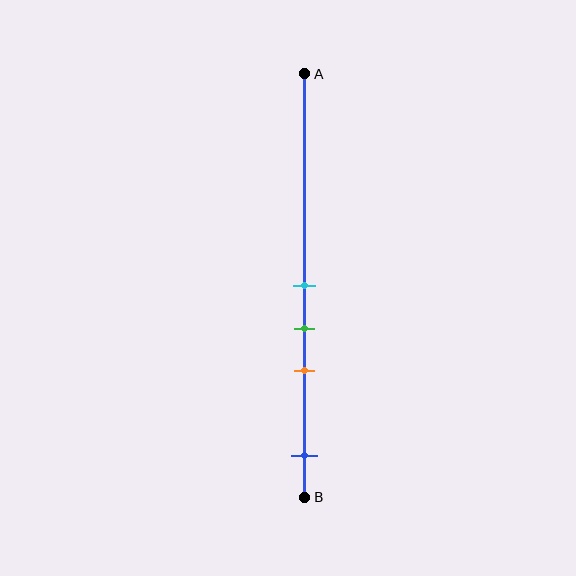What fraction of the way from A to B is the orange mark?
The orange mark is approximately 70% (0.7) of the way from A to B.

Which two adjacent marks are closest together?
The cyan and green marks are the closest adjacent pair.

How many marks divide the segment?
There are 4 marks dividing the segment.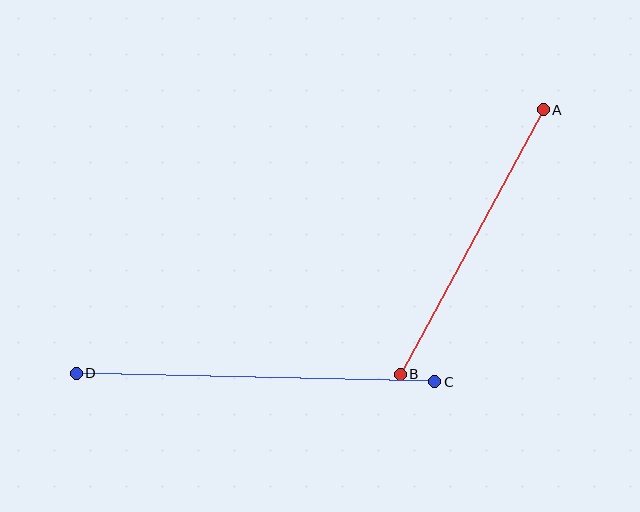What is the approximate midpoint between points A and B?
The midpoint is at approximately (472, 242) pixels.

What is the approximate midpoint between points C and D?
The midpoint is at approximately (255, 378) pixels.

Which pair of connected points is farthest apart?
Points C and D are farthest apart.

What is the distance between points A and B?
The distance is approximately 301 pixels.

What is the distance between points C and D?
The distance is approximately 359 pixels.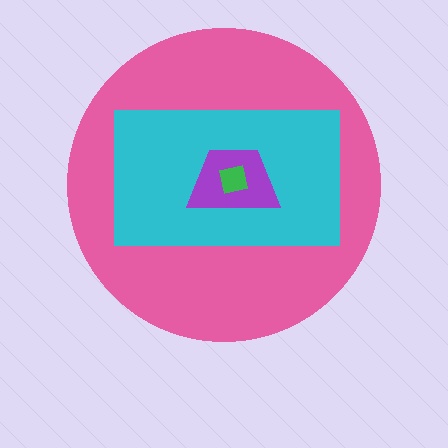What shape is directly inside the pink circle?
The cyan rectangle.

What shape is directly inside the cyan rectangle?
The purple trapezoid.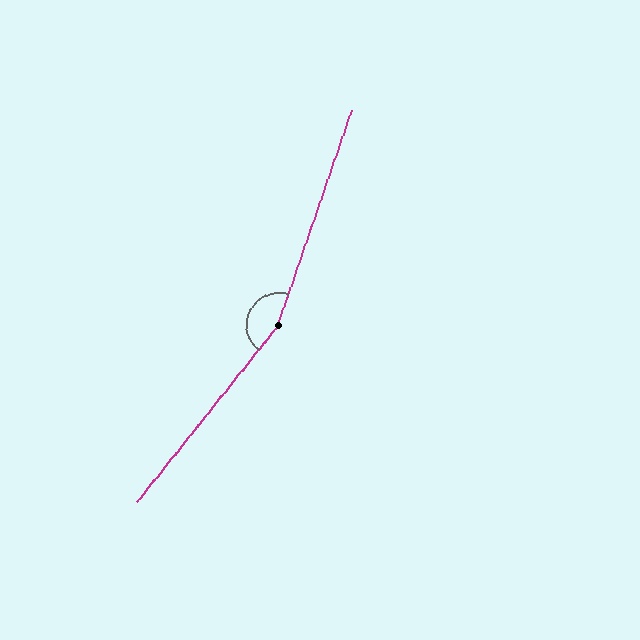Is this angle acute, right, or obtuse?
It is obtuse.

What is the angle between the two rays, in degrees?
Approximately 160 degrees.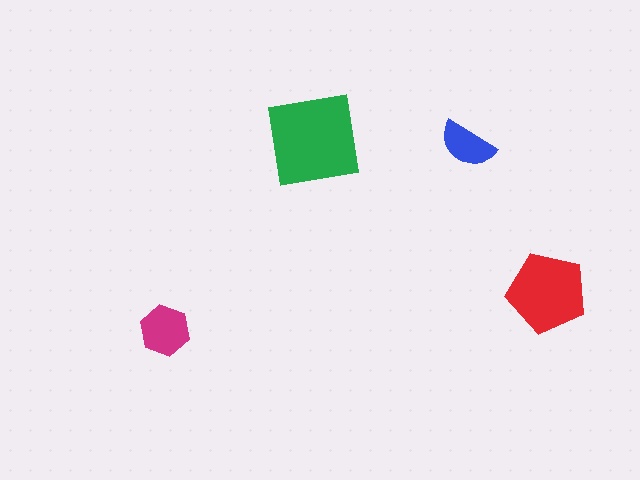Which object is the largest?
The green square.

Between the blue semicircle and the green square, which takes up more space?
The green square.